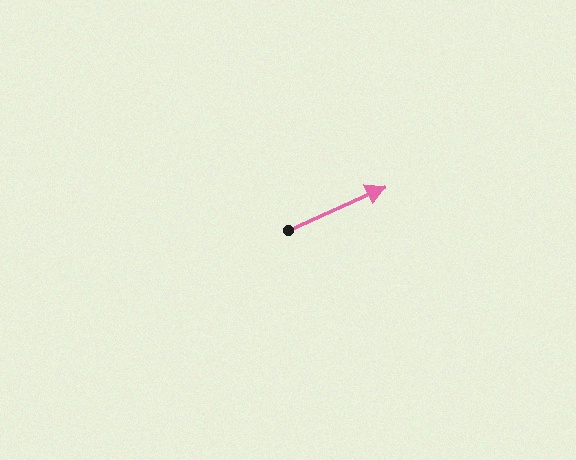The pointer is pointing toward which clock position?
Roughly 2 o'clock.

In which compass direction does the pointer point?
Northeast.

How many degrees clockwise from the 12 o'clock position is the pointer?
Approximately 66 degrees.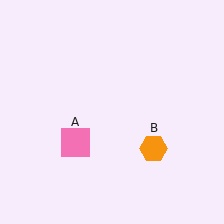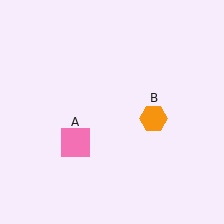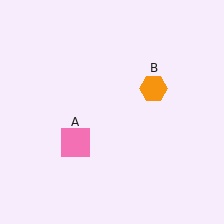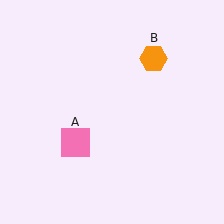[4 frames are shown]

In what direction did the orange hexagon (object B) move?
The orange hexagon (object B) moved up.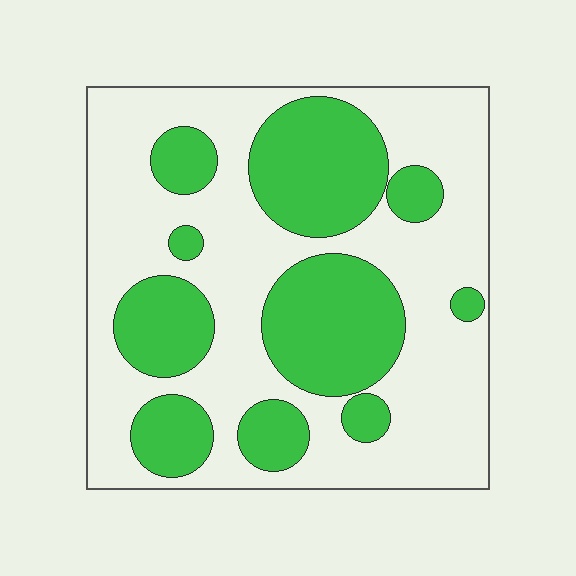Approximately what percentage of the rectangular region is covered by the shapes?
Approximately 35%.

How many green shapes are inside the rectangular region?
10.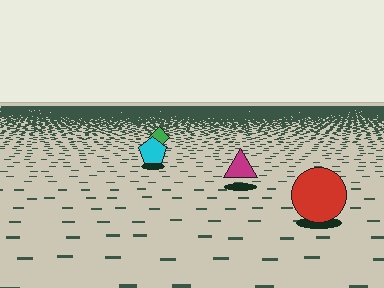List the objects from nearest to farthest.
From nearest to farthest: the red circle, the magenta triangle, the cyan pentagon, the green diamond.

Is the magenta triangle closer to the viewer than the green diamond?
Yes. The magenta triangle is closer — you can tell from the texture gradient: the ground texture is coarser near it.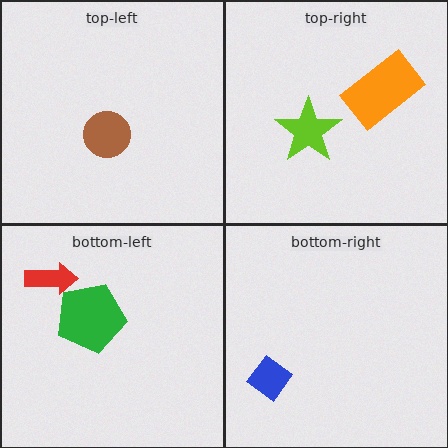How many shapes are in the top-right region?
2.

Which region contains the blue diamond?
The bottom-right region.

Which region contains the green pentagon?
The bottom-left region.